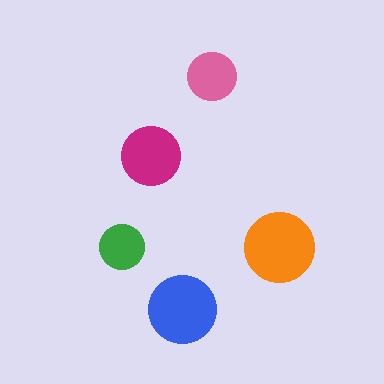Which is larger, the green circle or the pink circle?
The pink one.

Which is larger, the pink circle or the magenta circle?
The magenta one.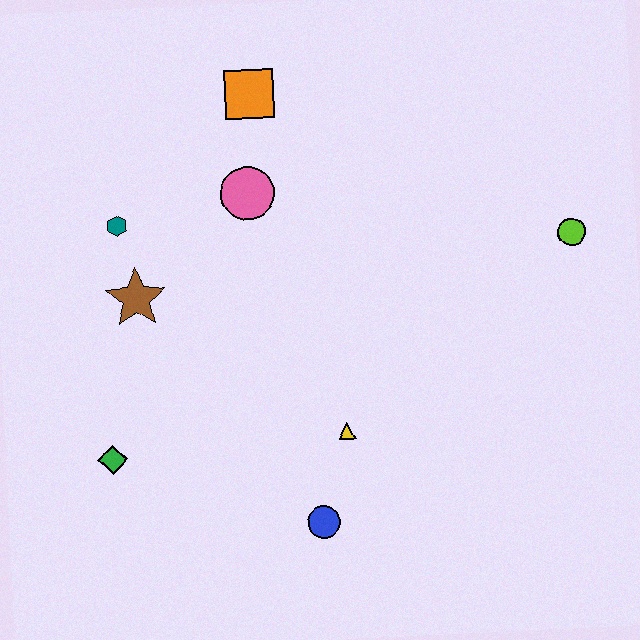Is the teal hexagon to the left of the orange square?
Yes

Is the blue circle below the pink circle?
Yes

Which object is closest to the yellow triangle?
The blue circle is closest to the yellow triangle.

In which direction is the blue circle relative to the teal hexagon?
The blue circle is below the teal hexagon.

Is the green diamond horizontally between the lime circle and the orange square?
No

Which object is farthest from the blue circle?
The orange square is farthest from the blue circle.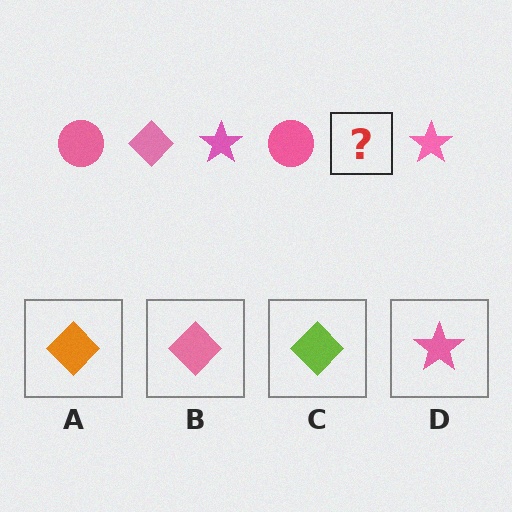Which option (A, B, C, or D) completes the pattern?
B.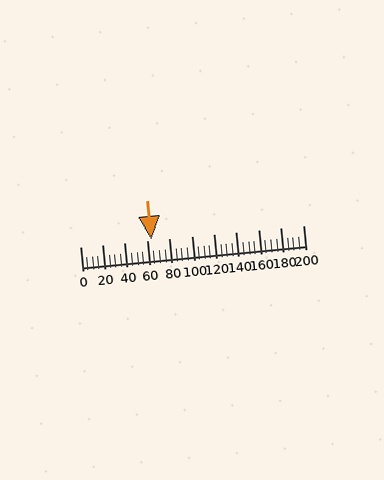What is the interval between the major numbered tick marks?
The major tick marks are spaced 20 units apart.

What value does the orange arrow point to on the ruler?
The orange arrow points to approximately 64.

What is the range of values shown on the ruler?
The ruler shows values from 0 to 200.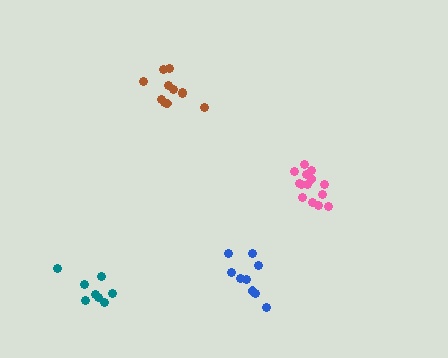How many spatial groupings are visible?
There are 4 spatial groupings.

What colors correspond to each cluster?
The clusters are colored: brown, pink, teal, blue.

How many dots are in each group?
Group 1: 11 dots, Group 2: 14 dots, Group 3: 8 dots, Group 4: 9 dots (42 total).